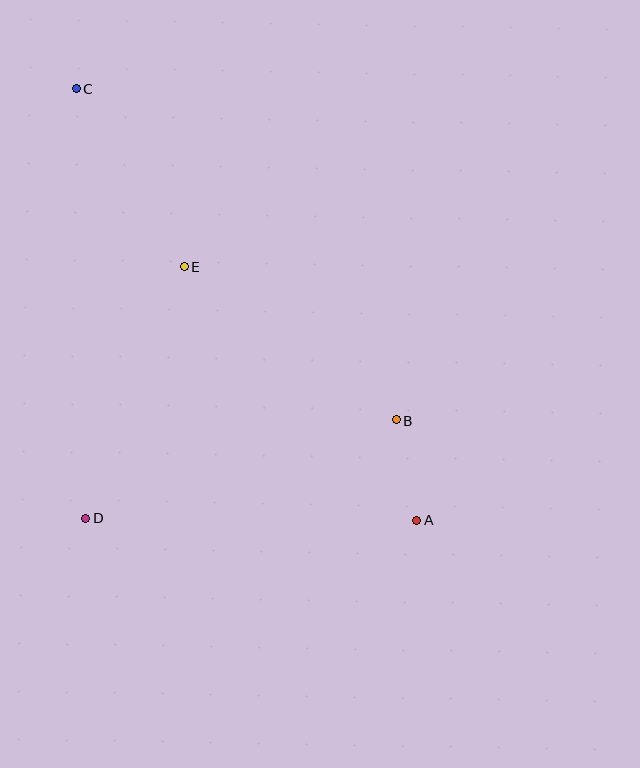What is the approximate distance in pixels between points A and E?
The distance between A and E is approximately 344 pixels.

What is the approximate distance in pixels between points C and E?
The distance between C and E is approximately 208 pixels.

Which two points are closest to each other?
Points A and B are closest to each other.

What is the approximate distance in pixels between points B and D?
The distance between B and D is approximately 326 pixels.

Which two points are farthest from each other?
Points A and C are farthest from each other.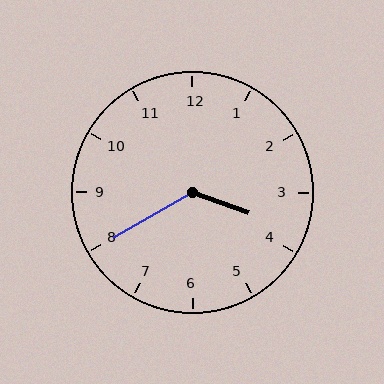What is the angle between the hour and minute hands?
Approximately 130 degrees.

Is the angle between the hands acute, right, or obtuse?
It is obtuse.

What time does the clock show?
3:40.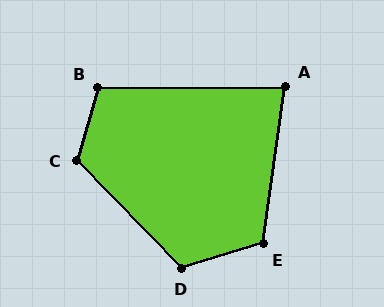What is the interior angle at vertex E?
Approximately 115 degrees (obtuse).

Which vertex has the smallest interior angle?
A, at approximately 82 degrees.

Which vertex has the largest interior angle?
C, at approximately 120 degrees.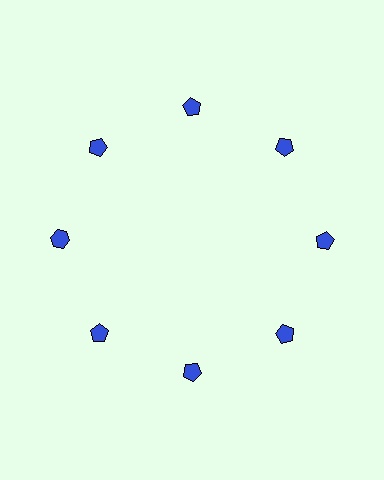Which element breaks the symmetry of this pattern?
The blue hexagon at roughly the 9 o'clock position breaks the symmetry. All other shapes are blue pentagons.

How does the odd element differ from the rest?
It has a different shape: hexagon instead of pentagon.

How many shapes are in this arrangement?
There are 8 shapes arranged in a ring pattern.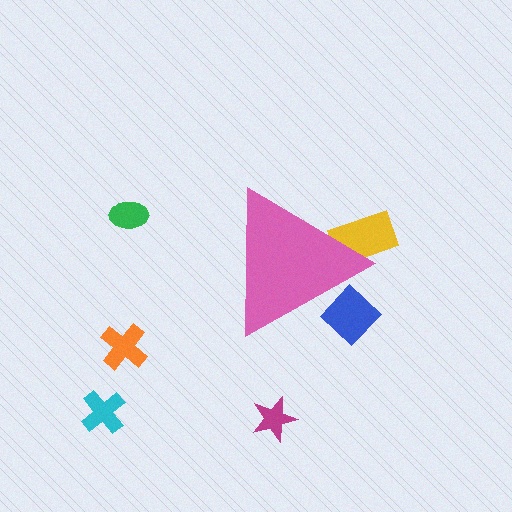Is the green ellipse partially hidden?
No, the green ellipse is fully visible.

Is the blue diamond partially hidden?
Yes, the blue diamond is partially hidden behind the pink triangle.